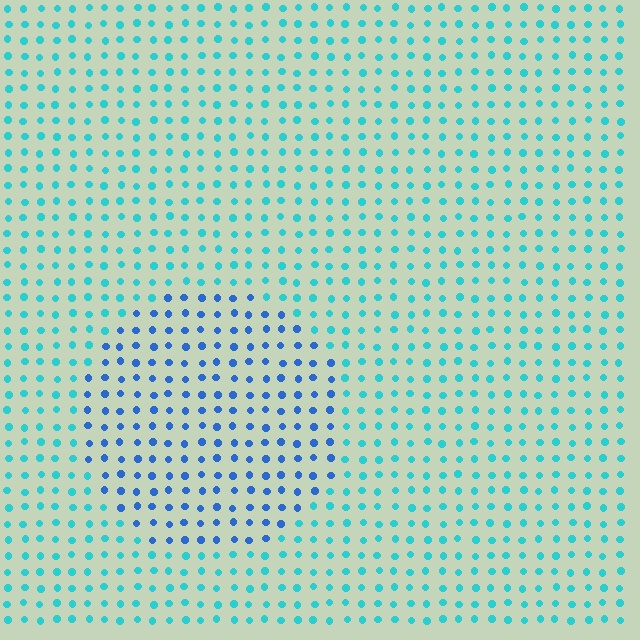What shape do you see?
I see a circle.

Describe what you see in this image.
The image is filled with small cyan elements in a uniform arrangement. A circle-shaped region is visible where the elements are tinted to a slightly different hue, forming a subtle color boundary.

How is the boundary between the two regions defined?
The boundary is defined purely by a slight shift in hue (about 37 degrees). Spacing, size, and orientation are identical on both sides.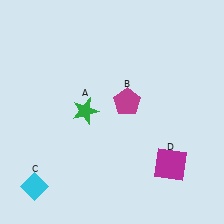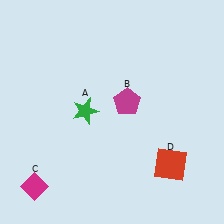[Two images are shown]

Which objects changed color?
C changed from cyan to magenta. D changed from magenta to red.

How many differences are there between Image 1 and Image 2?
There are 2 differences between the two images.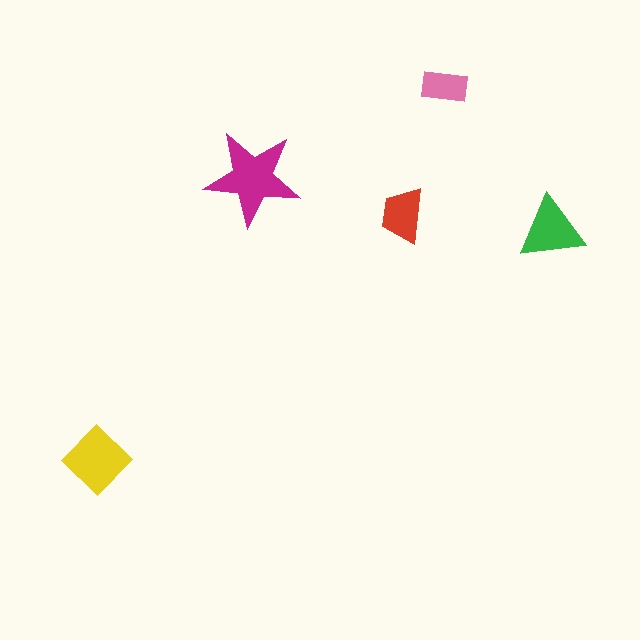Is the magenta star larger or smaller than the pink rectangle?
Larger.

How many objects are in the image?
There are 5 objects in the image.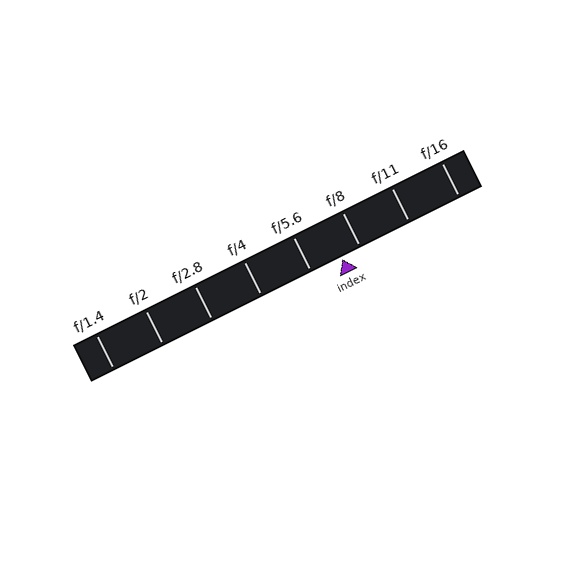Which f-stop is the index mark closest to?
The index mark is closest to f/8.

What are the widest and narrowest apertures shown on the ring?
The widest aperture shown is f/1.4 and the narrowest is f/16.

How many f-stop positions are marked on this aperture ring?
There are 8 f-stop positions marked.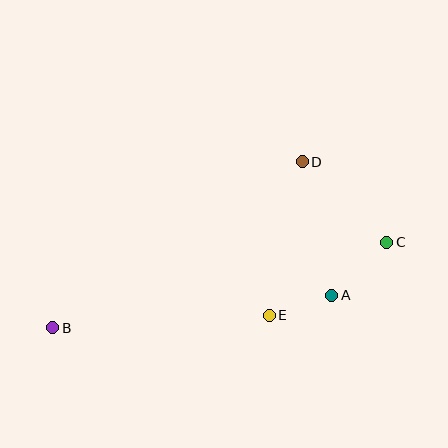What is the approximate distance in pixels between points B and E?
The distance between B and E is approximately 217 pixels.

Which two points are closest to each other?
Points A and E are closest to each other.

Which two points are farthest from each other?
Points B and C are farthest from each other.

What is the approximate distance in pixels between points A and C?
The distance between A and C is approximately 76 pixels.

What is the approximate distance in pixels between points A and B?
The distance between A and B is approximately 281 pixels.